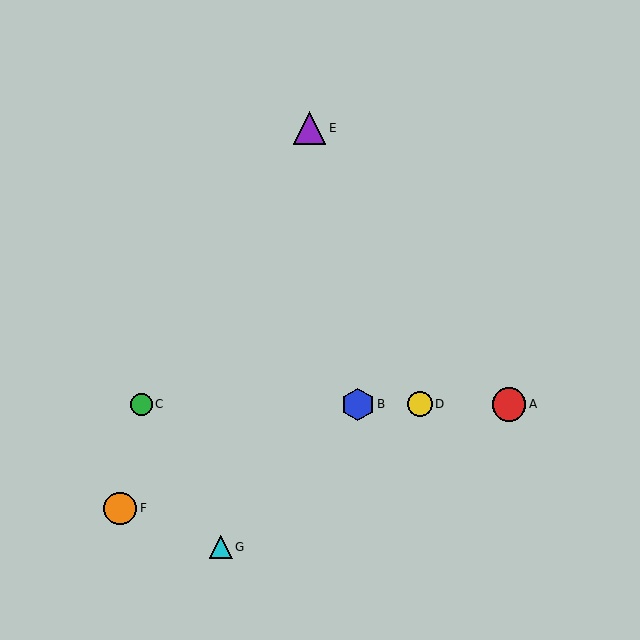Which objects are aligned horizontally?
Objects A, B, C, D are aligned horizontally.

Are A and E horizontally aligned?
No, A is at y≈404 and E is at y≈128.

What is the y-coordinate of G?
Object G is at y≈547.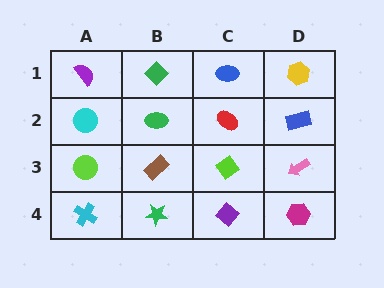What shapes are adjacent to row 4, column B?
A brown rectangle (row 3, column B), a cyan cross (row 4, column A), a purple diamond (row 4, column C).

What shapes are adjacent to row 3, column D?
A blue rectangle (row 2, column D), a magenta hexagon (row 4, column D), a lime diamond (row 3, column C).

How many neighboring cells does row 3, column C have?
4.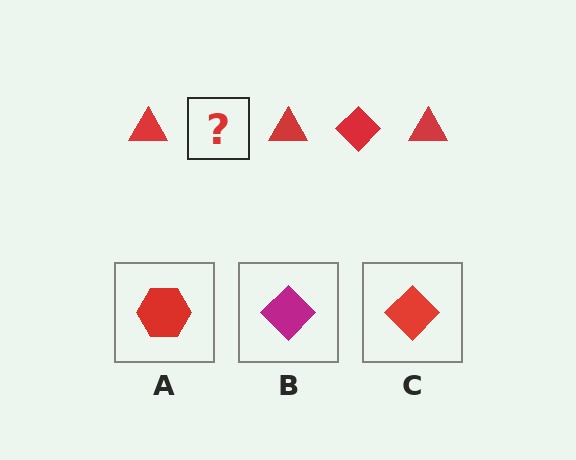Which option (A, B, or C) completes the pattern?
C.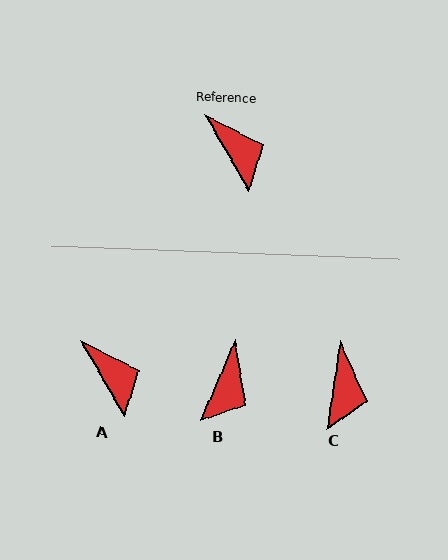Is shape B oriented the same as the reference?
No, it is off by about 54 degrees.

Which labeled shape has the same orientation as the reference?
A.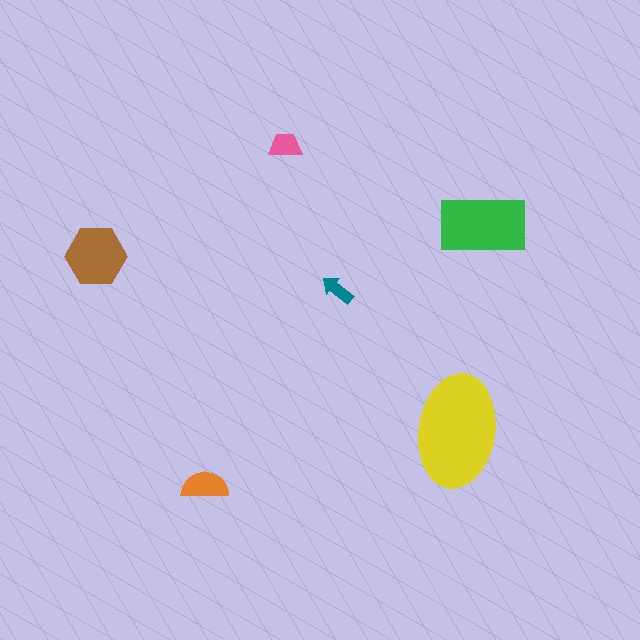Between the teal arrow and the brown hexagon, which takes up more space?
The brown hexagon.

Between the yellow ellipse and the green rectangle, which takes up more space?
The yellow ellipse.